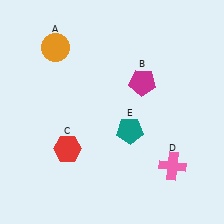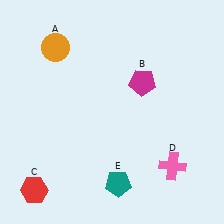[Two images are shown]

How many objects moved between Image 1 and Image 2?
2 objects moved between the two images.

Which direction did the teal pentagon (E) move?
The teal pentagon (E) moved down.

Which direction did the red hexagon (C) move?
The red hexagon (C) moved down.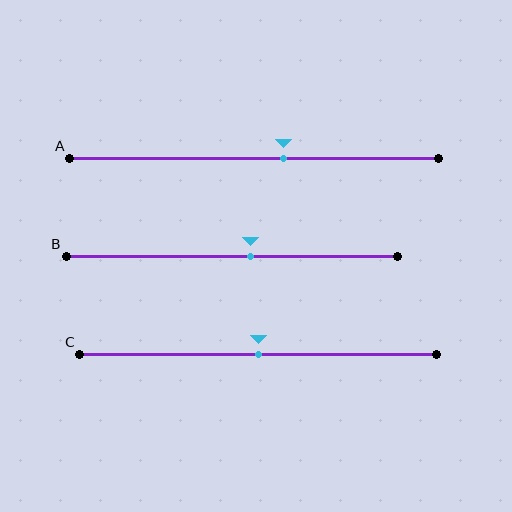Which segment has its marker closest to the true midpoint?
Segment C has its marker closest to the true midpoint.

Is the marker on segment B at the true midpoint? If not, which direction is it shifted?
No, the marker on segment B is shifted to the right by about 6% of the segment length.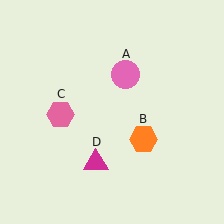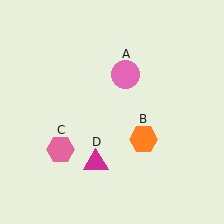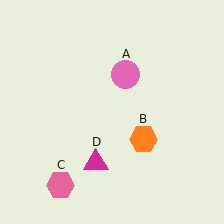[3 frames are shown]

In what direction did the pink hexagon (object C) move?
The pink hexagon (object C) moved down.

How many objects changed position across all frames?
1 object changed position: pink hexagon (object C).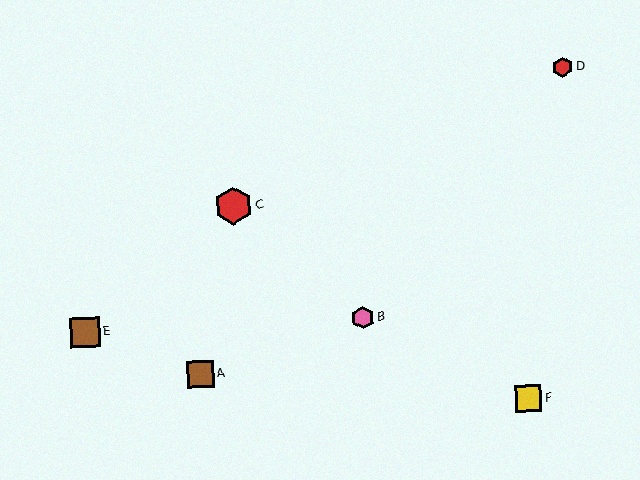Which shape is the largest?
The red hexagon (labeled C) is the largest.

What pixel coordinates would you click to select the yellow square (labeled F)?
Click at (528, 399) to select the yellow square F.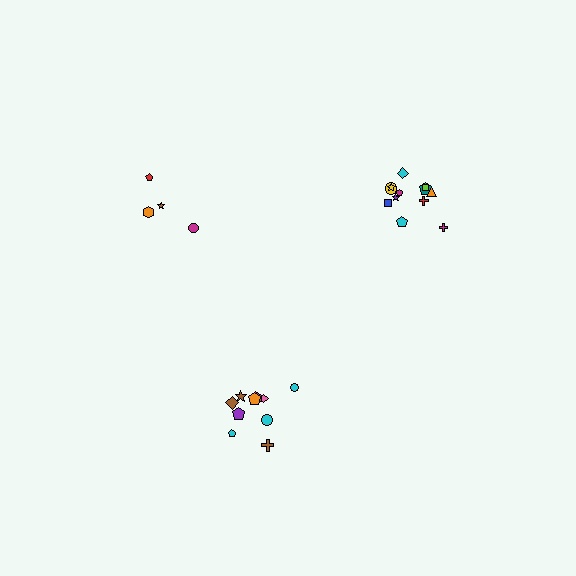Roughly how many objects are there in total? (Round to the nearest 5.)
Roughly 25 objects in total.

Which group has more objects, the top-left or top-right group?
The top-right group.